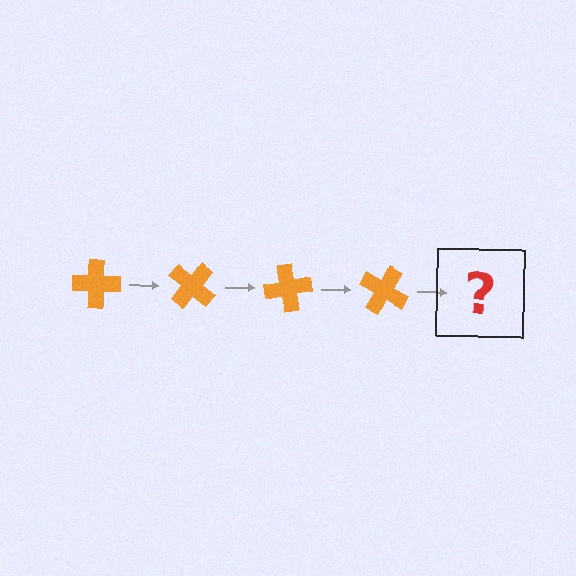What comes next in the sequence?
The next element should be an orange cross rotated 160 degrees.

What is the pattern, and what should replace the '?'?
The pattern is that the cross rotates 40 degrees each step. The '?' should be an orange cross rotated 160 degrees.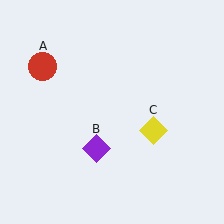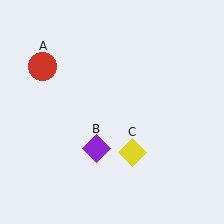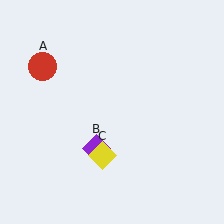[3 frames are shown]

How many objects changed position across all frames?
1 object changed position: yellow diamond (object C).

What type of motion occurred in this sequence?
The yellow diamond (object C) rotated clockwise around the center of the scene.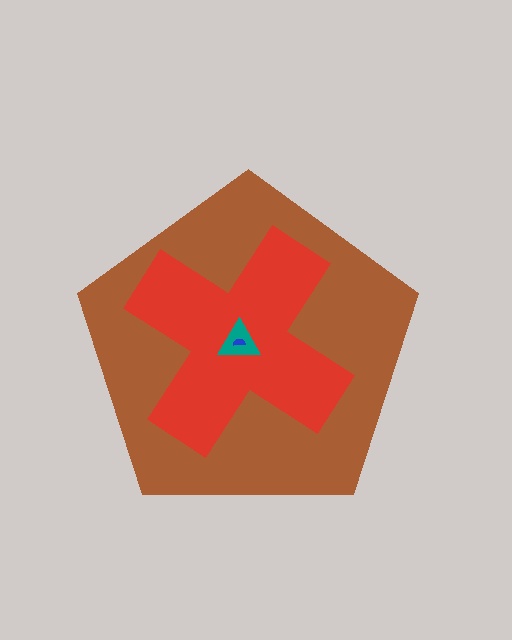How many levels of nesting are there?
4.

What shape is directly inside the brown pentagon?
The red cross.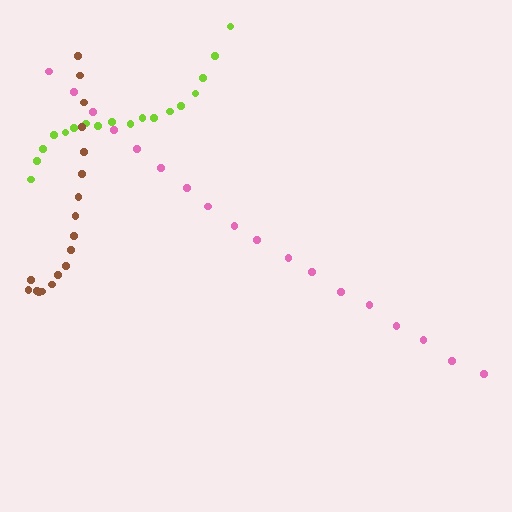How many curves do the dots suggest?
There are 3 distinct paths.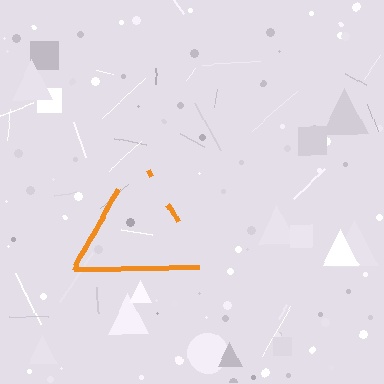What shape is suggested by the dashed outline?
The dashed outline suggests a triangle.